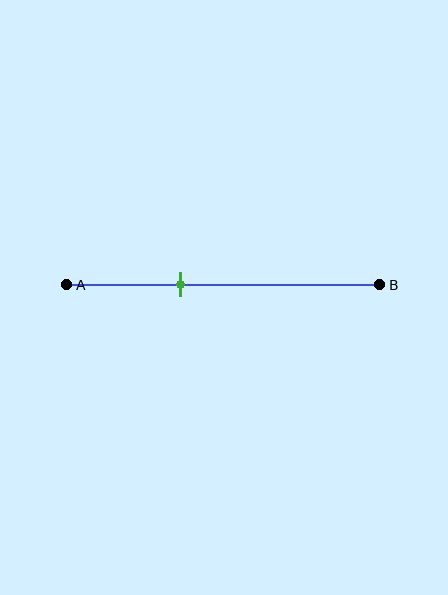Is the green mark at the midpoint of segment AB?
No, the mark is at about 35% from A, not at the 50% midpoint.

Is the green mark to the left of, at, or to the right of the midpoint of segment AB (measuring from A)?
The green mark is to the left of the midpoint of segment AB.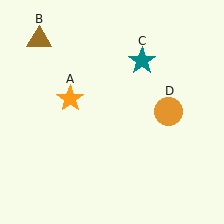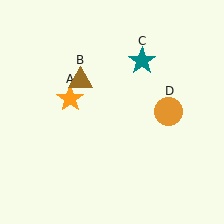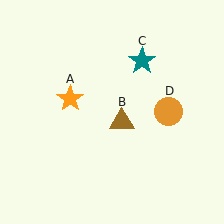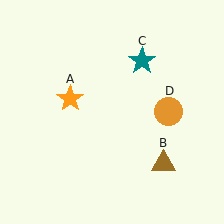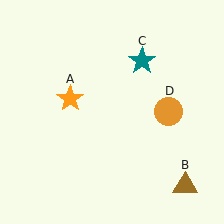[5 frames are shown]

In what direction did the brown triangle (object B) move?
The brown triangle (object B) moved down and to the right.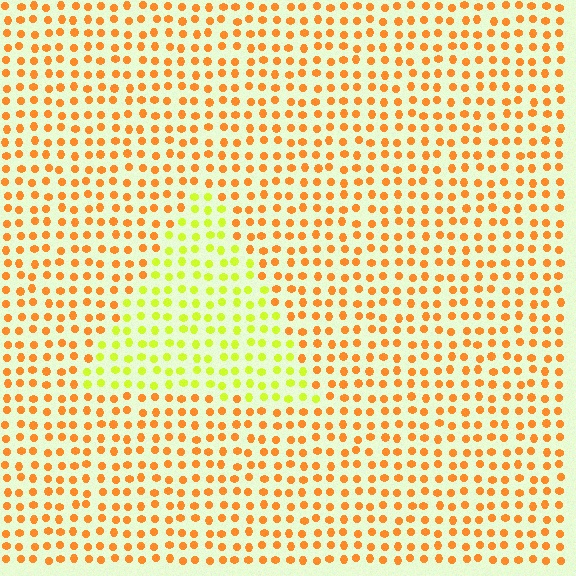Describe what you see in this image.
The image is filled with small orange elements in a uniform arrangement. A triangle-shaped region is visible where the elements are tinted to a slightly different hue, forming a subtle color boundary.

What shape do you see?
I see a triangle.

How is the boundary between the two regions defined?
The boundary is defined purely by a slight shift in hue (about 46 degrees). Spacing, size, and orientation are identical on both sides.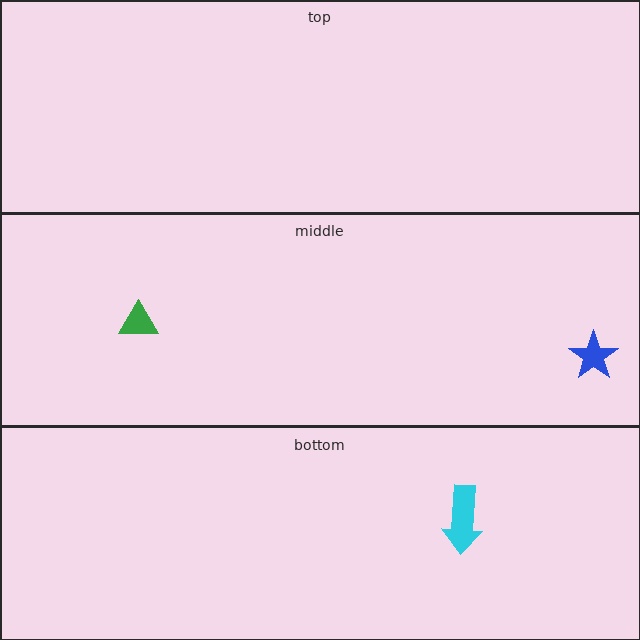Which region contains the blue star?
The middle region.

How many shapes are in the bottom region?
1.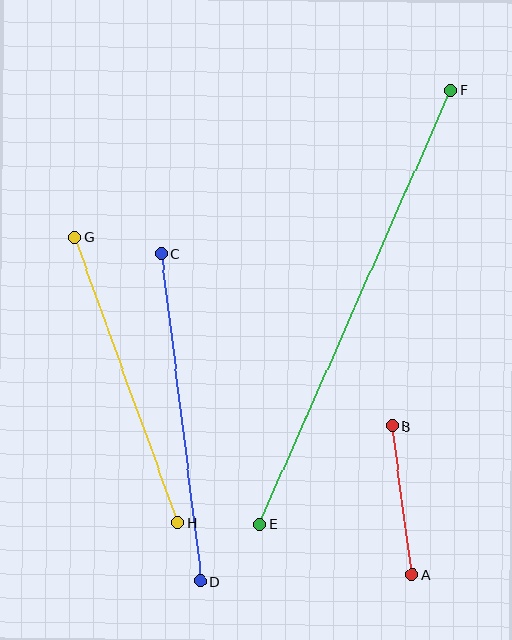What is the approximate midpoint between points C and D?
The midpoint is at approximately (181, 417) pixels.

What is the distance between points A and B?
The distance is approximately 149 pixels.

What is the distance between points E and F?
The distance is approximately 474 pixels.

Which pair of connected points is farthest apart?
Points E and F are farthest apart.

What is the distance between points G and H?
The distance is approximately 304 pixels.